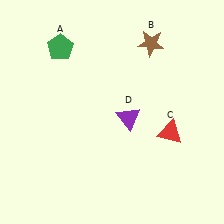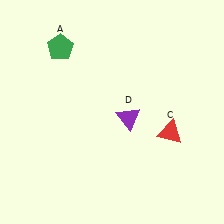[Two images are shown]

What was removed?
The brown star (B) was removed in Image 2.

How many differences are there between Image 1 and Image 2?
There is 1 difference between the two images.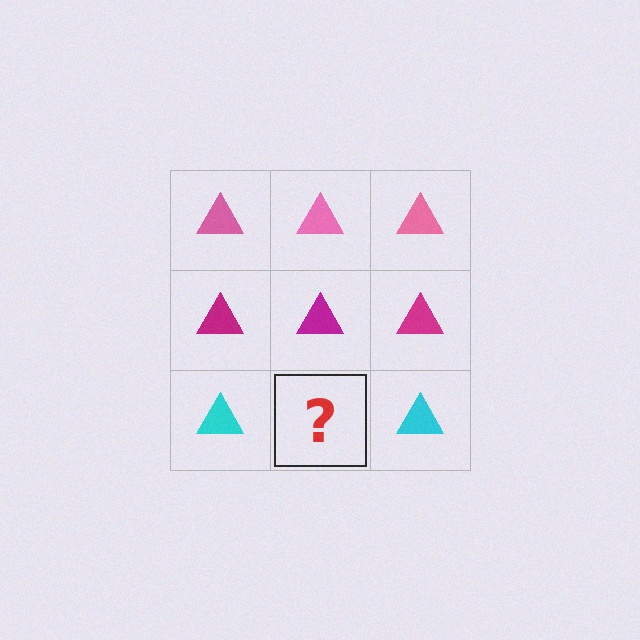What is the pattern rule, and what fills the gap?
The rule is that each row has a consistent color. The gap should be filled with a cyan triangle.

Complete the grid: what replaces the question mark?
The question mark should be replaced with a cyan triangle.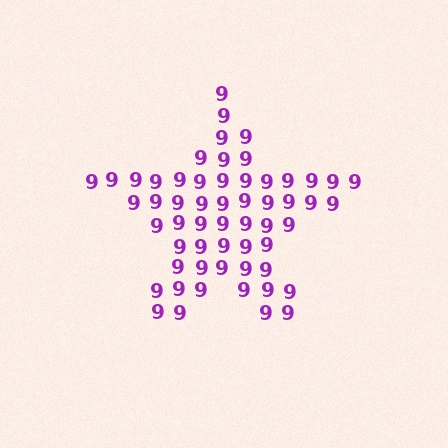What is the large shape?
The large shape is a star.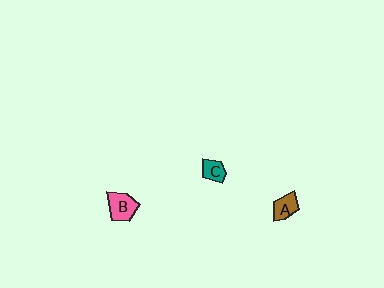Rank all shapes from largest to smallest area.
From largest to smallest: B (pink), A (brown), C (teal).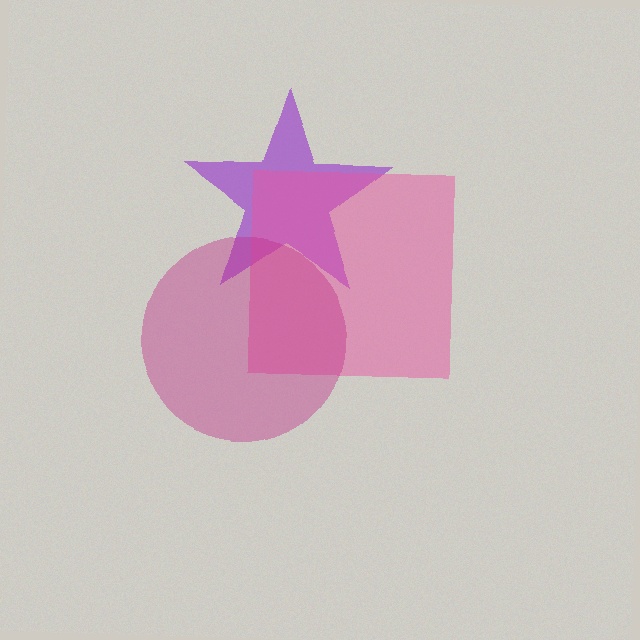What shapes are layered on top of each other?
The layered shapes are: a purple star, a pink square, a magenta circle.